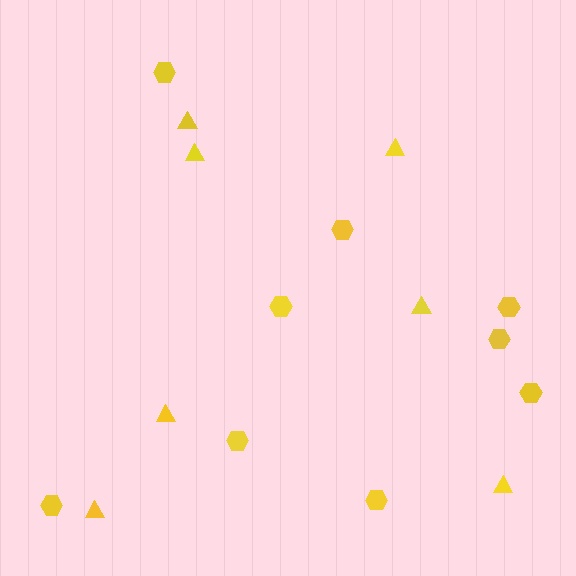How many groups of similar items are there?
There are 2 groups: one group of hexagons (9) and one group of triangles (7).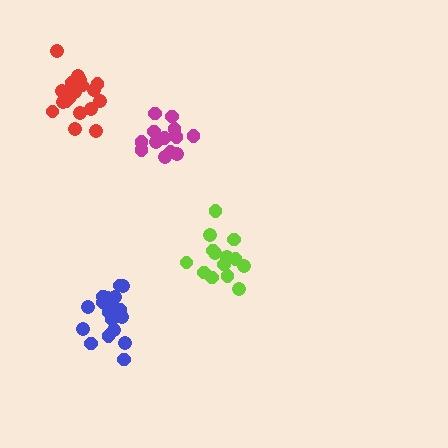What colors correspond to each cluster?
The clusters are colored: blue, lime, red, magenta.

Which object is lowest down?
The blue cluster is bottommost.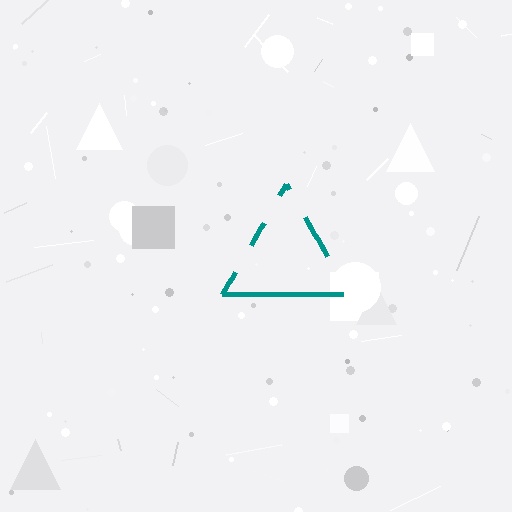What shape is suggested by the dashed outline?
The dashed outline suggests a triangle.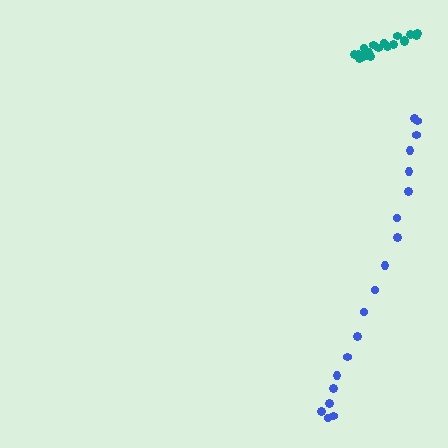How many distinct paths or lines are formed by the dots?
There are 2 distinct paths.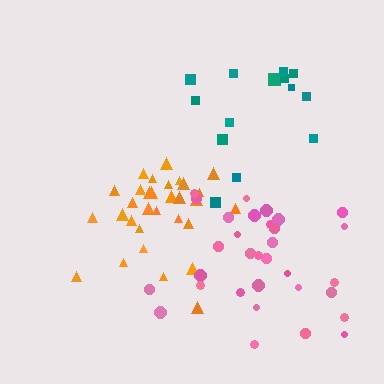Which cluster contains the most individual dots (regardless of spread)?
Pink (33).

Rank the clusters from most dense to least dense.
orange, pink, teal.